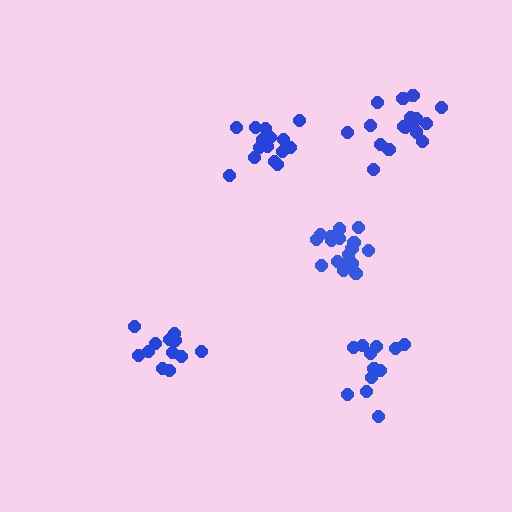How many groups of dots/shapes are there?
There are 5 groups.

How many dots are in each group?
Group 1: 12 dots, Group 2: 15 dots, Group 3: 18 dots, Group 4: 12 dots, Group 5: 17 dots (74 total).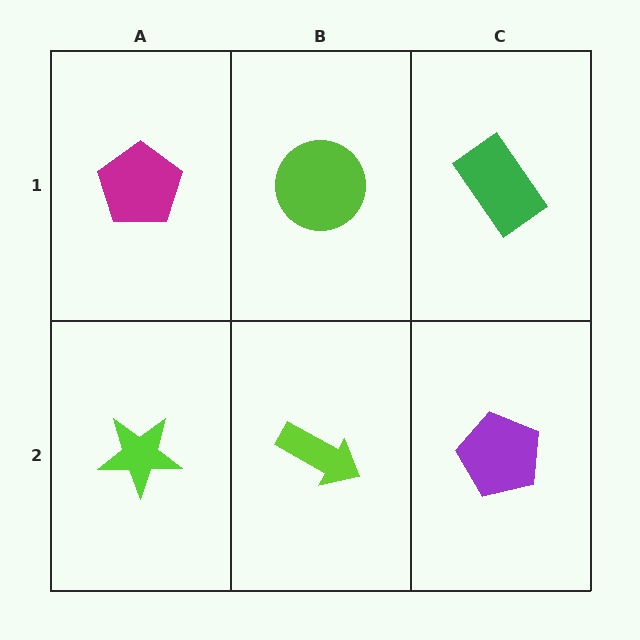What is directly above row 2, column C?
A green rectangle.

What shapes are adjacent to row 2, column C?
A green rectangle (row 1, column C), a lime arrow (row 2, column B).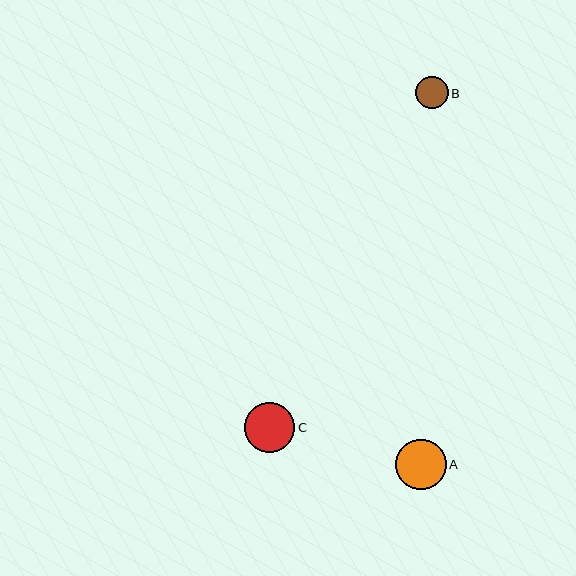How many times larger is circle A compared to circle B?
Circle A is approximately 1.5 times the size of circle B.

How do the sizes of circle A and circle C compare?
Circle A and circle C are approximately the same size.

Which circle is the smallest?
Circle B is the smallest with a size of approximately 33 pixels.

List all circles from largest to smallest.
From largest to smallest: A, C, B.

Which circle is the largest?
Circle A is the largest with a size of approximately 50 pixels.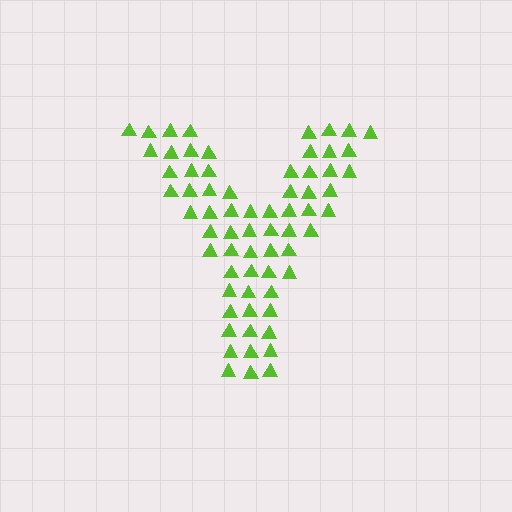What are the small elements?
The small elements are triangles.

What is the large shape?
The large shape is the letter Y.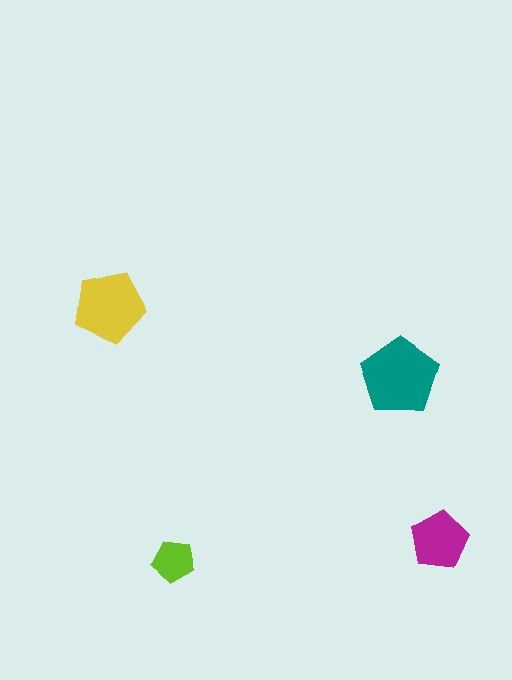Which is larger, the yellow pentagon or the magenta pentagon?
The yellow one.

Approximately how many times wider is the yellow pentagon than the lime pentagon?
About 1.5 times wider.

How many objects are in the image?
There are 4 objects in the image.